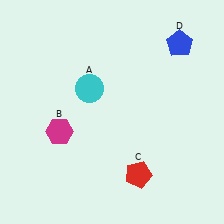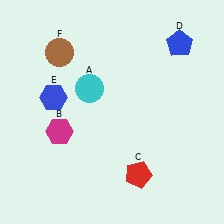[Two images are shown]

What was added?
A blue hexagon (E), a brown circle (F) were added in Image 2.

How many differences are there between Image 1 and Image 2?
There are 2 differences between the two images.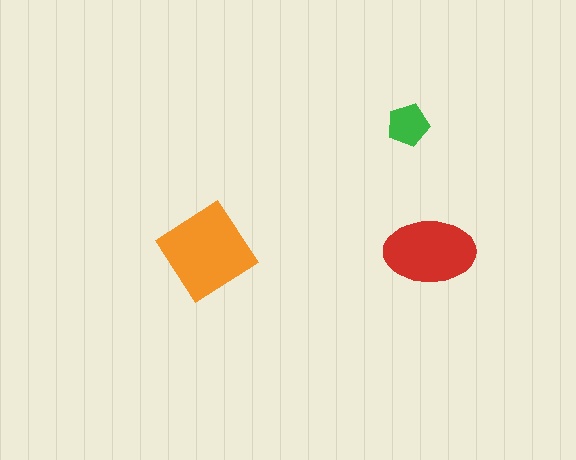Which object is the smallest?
The green pentagon.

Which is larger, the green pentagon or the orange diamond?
The orange diamond.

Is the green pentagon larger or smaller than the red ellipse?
Smaller.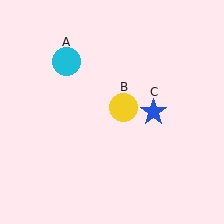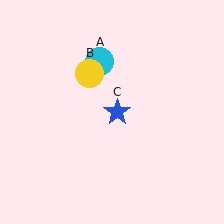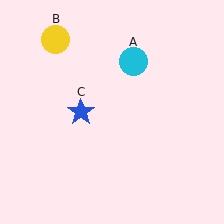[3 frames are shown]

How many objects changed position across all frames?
3 objects changed position: cyan circle (object A), yellow circle (object B), blue star (object C).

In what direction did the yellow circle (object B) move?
The yellow circle (object B) moved up and to the left.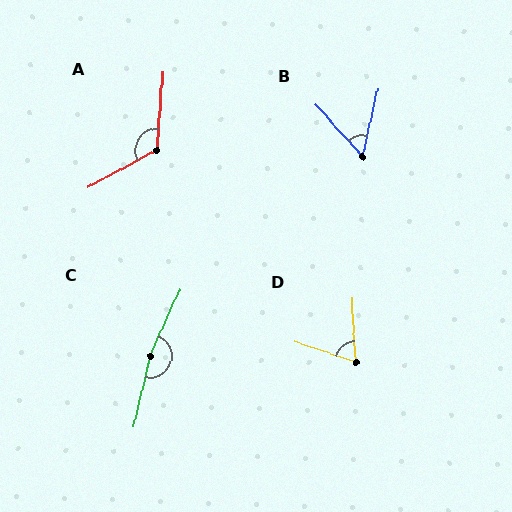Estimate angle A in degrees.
Approximately 123 degrees.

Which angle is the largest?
C, at approximately 169 degrees.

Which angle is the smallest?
B, at approximately 55 degrees.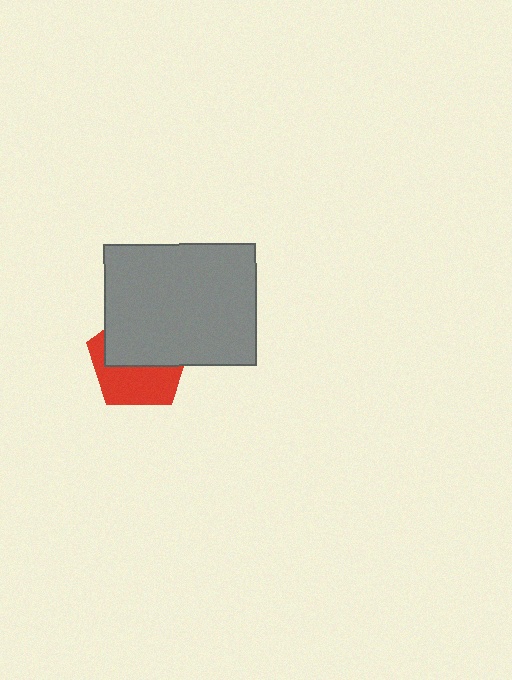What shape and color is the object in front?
The object in front is a gray rectangle.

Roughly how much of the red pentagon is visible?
About half of it is visible (roughly 46%).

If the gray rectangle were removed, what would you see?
You would see the complete red pentagon.